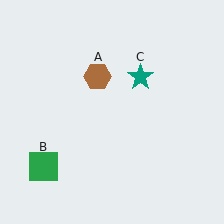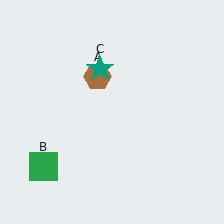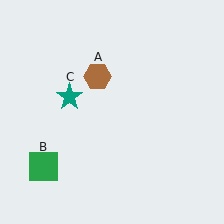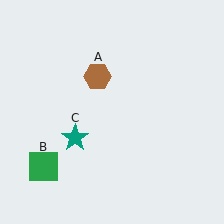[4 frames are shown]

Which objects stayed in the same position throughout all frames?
Brown hexagon (object A) and green square (object B) remained stationary.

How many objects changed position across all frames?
1 object changed position: teal star (object C).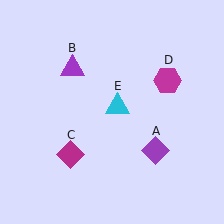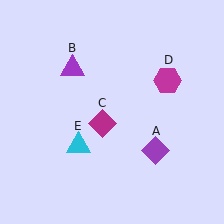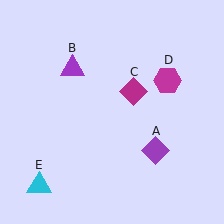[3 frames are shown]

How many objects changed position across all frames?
2 objects changed position: magenta diamond (object C), cyan triangle (object E).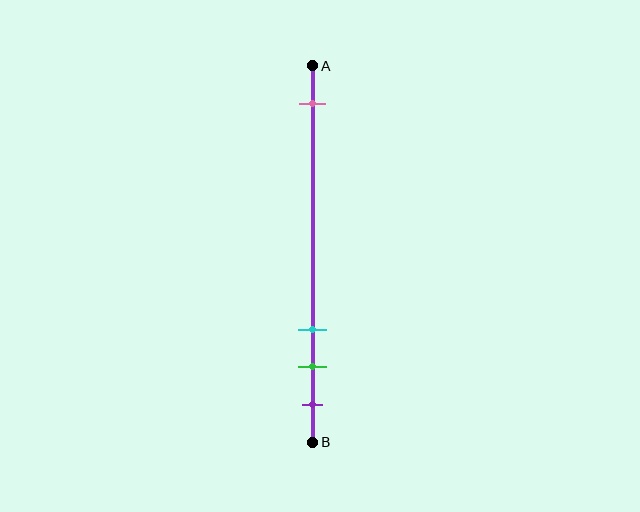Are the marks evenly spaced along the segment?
No, the marks are not evenly spaced.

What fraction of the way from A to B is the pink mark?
The pink mark is approximately 10% (0.1) of the way from A to B.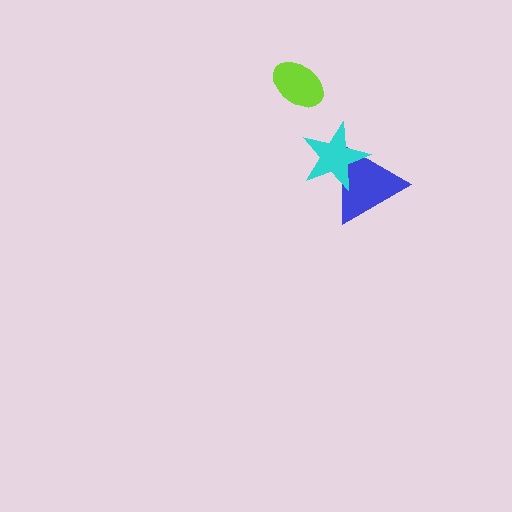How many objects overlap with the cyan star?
1 object overlaps with the cyan star.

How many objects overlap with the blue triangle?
1 object overlaps with the blue triangle.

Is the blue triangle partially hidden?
Yes, it is partially covered by another shape.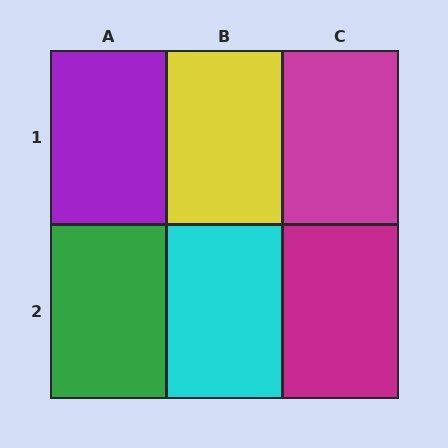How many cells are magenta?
2 cells are magenta.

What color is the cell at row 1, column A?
Purple.